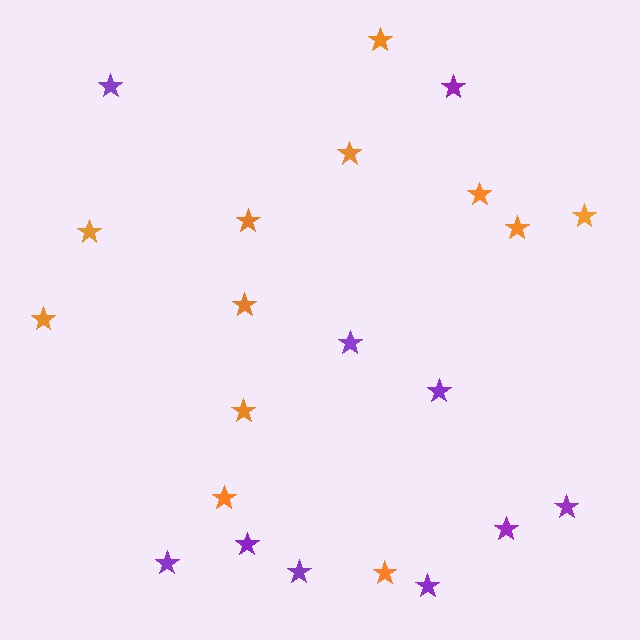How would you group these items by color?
There are 2 groups: one group of purple stars (10) and one group of orange stars (12).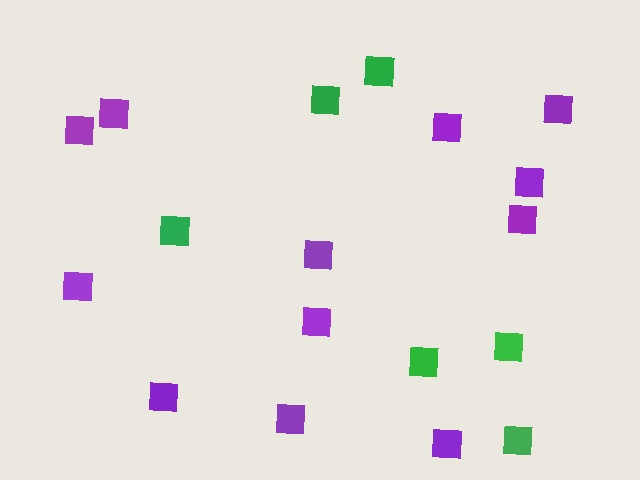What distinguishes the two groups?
There are 2 groups: one group of green squares (6) and one group of purple squares (12).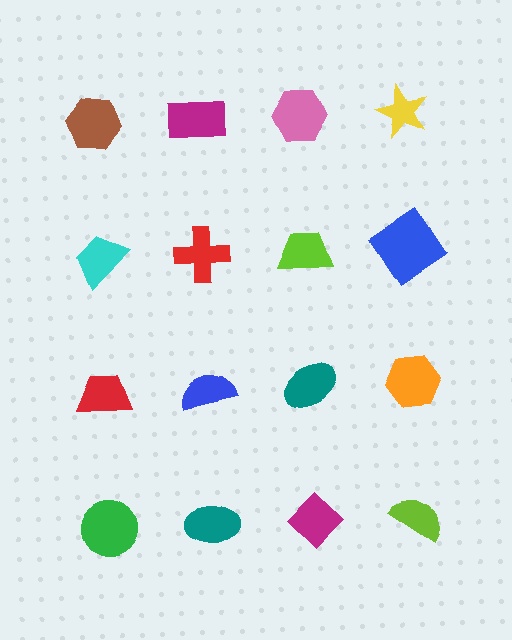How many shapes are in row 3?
4 shapes.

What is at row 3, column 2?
A blue semicircle.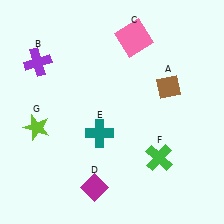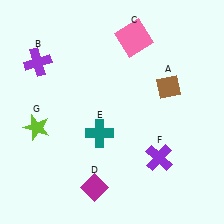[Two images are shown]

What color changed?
The cross (F) changed from green in Image 1 to purple in Image 2.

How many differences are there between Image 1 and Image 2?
There is 1 difference between the two images.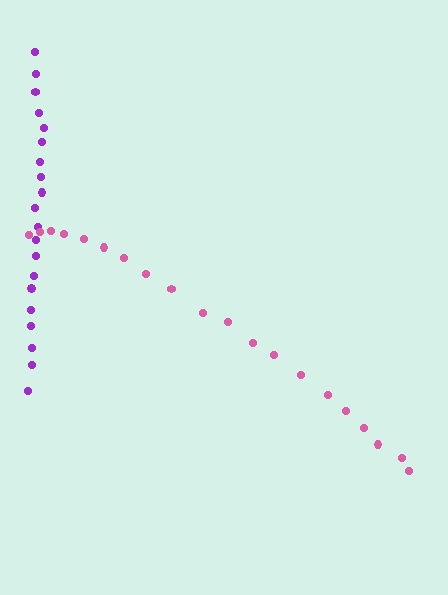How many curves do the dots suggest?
There are 2 distinct paths.